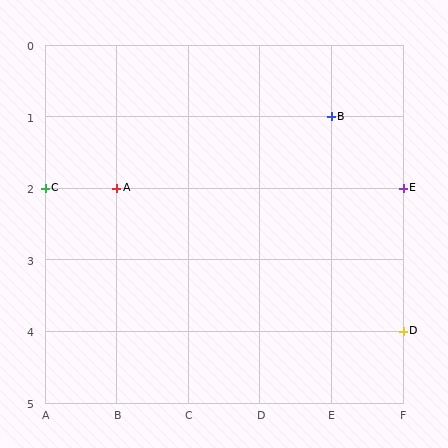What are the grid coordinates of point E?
Point E is at grid coordinates (F, 2).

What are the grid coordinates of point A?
Point A is at grid coordinates (B, 2).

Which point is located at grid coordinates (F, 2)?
Point E is at (F, 2).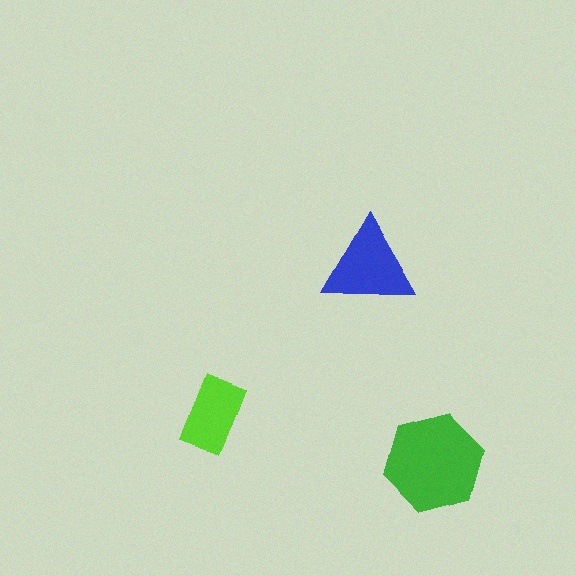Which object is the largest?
The green hexagon.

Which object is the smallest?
The lime rectangle.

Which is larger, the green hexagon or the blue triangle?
The green hexagon.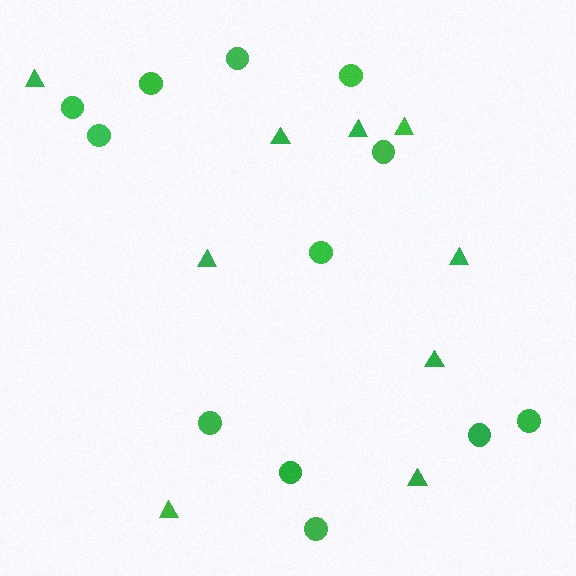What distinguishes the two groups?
There are 2 groups: one group of circles (12) and one group of triangles (9).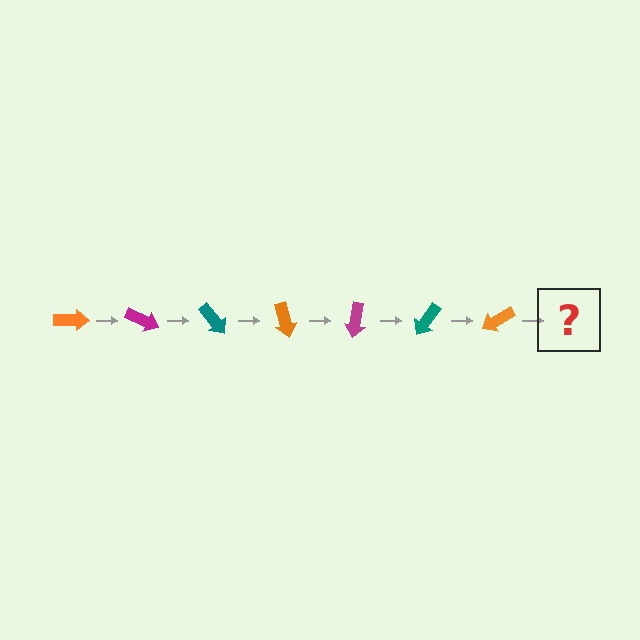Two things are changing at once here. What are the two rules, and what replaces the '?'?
The two rules are that it rotates 25 degrees each step and the color cycles through orange, magenta, and teal. The '?' should be a magenta arrow, rotated 175 degrees from the start.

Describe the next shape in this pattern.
It should be a magenta arrow, rotated 175 degrees from the start.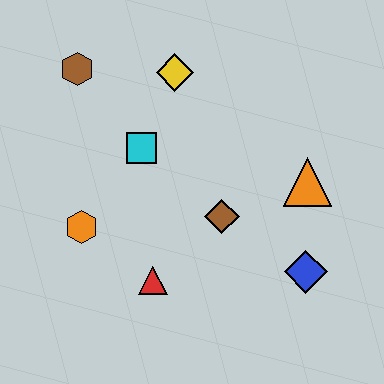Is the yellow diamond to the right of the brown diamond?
No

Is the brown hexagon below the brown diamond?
No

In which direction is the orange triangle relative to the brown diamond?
The orange triangle is to the right of the brown diamond.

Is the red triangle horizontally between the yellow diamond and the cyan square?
Yes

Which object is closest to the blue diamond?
The orange triangle is closest to the blue diamond.